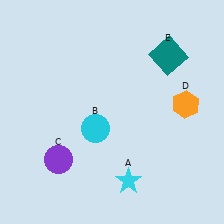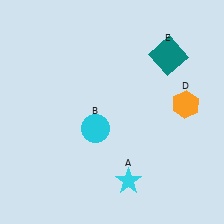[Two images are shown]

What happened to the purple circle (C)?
The purple circle (C) was removed in Image 2. It was in the bottom-left area of Image 1.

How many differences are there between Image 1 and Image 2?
There is 1 difference between the two images.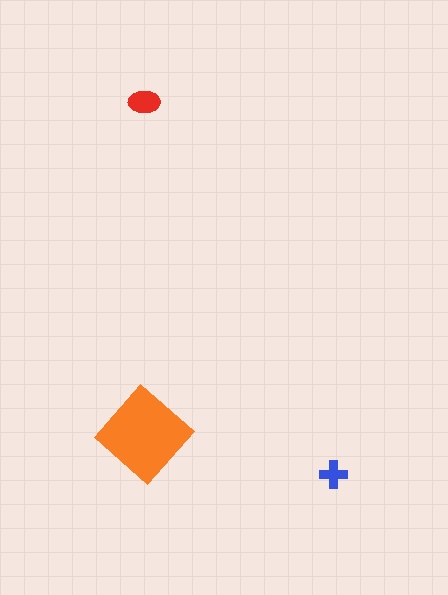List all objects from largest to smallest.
The orange diamond, the red ellipse, the blue cross.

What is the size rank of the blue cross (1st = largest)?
3rd.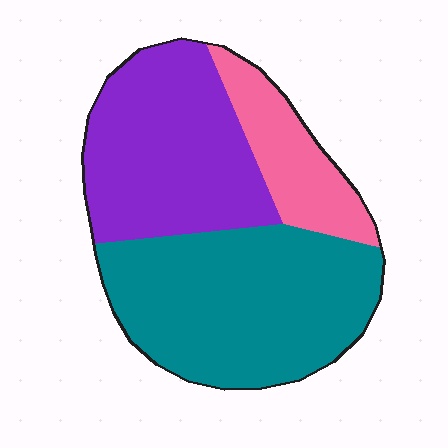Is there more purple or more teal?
Teal.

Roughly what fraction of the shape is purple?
Purple covers about 35% of the shape.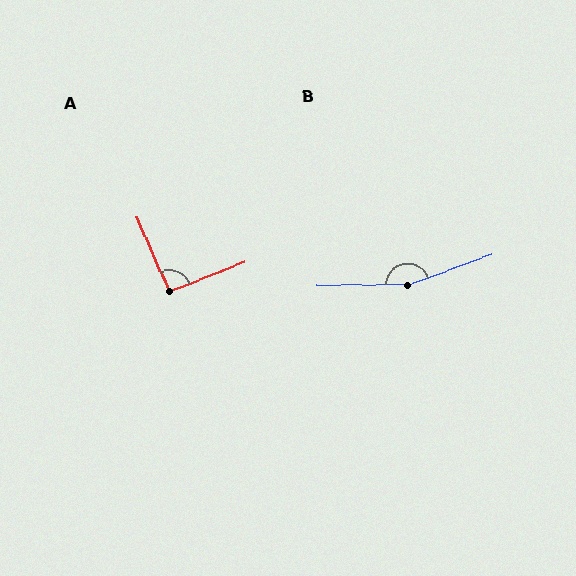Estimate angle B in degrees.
Approximately 161 degrees.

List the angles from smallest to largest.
A (92°), B (161°).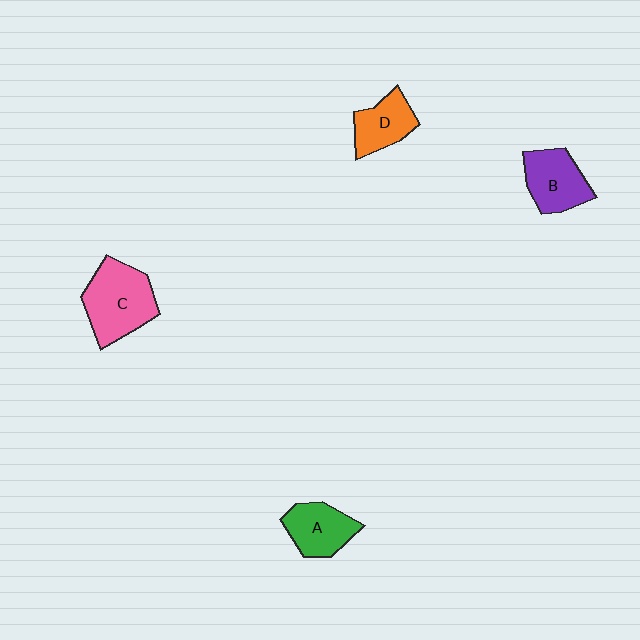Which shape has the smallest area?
Shape D (orange).